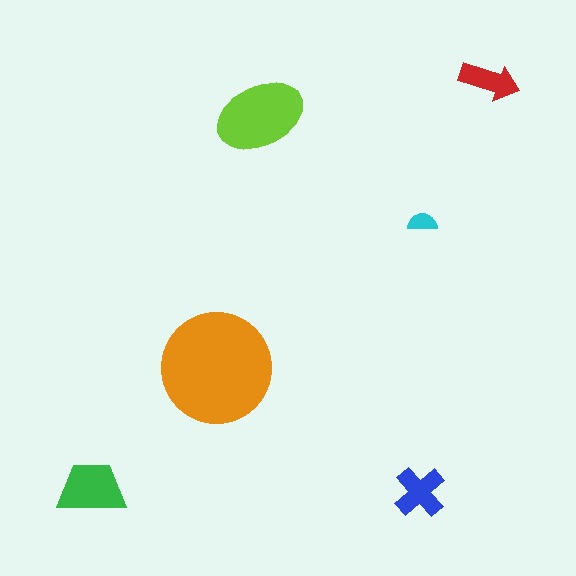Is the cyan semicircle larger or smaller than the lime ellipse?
Smaller.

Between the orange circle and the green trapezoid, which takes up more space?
The orange circle.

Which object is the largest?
The orange circle.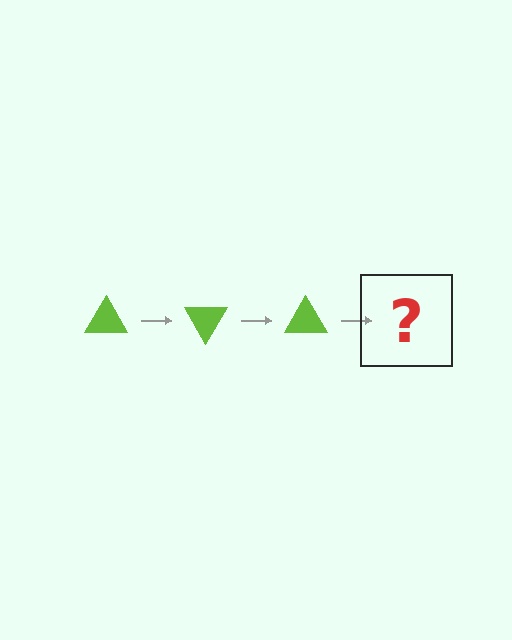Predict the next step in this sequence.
The next step is a lime triangle rotated 180 degrees.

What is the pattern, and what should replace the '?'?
The pattern is that the triangle rotates 60 degrees each step. The '?' should be a lime triangle rotated 180 degrees.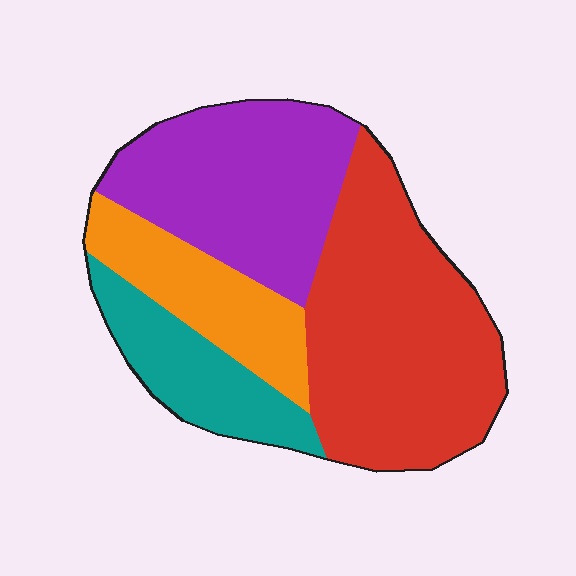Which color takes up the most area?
Red, at roughly 40%.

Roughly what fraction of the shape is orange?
Orange covers about 15% of the shape.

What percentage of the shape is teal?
Teal takes up less than a sixth of the shape.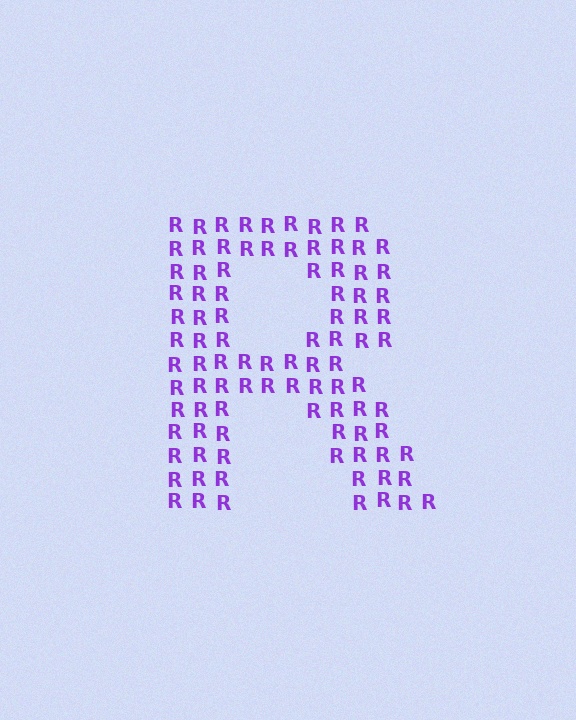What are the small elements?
The small elements are letter R's.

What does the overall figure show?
The overall figure shows the letter R.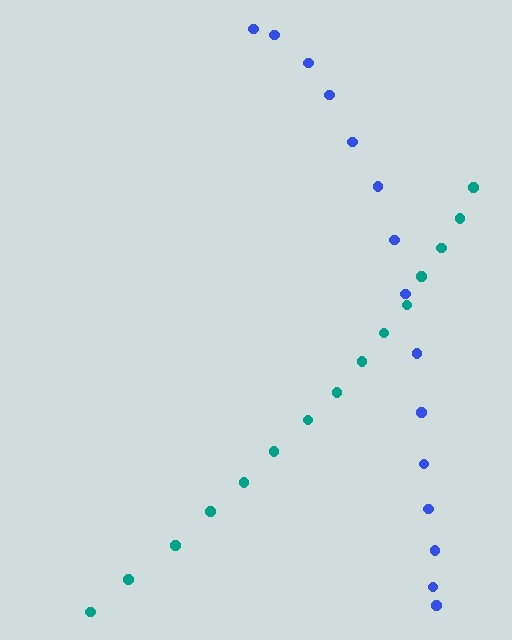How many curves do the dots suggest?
There are 2 distinct paths.